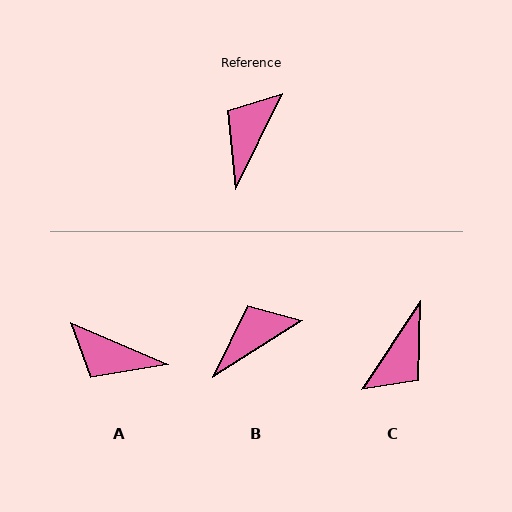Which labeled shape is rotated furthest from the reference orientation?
C, about 173 degrees away.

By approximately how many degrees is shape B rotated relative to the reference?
Approximately 31 degrees clockwise.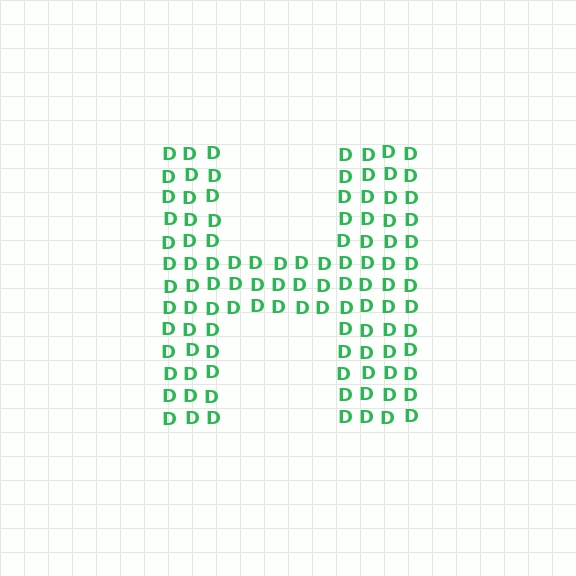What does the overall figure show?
The overall figure shows the letter H.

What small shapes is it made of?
It is made of small letter D's.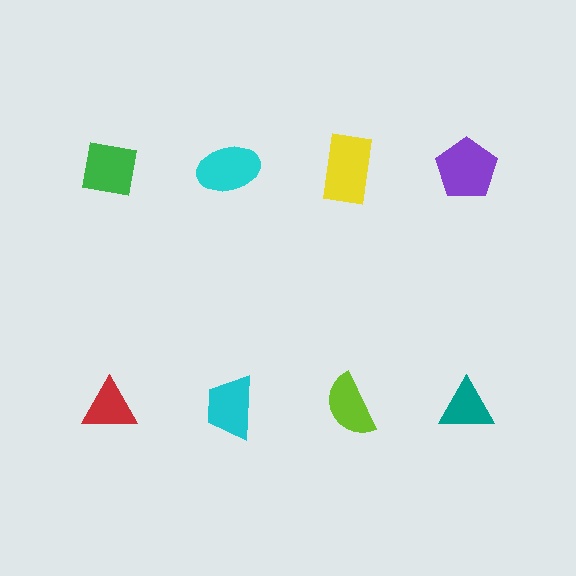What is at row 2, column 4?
A teal triangle.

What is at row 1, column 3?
A yellow rectangle.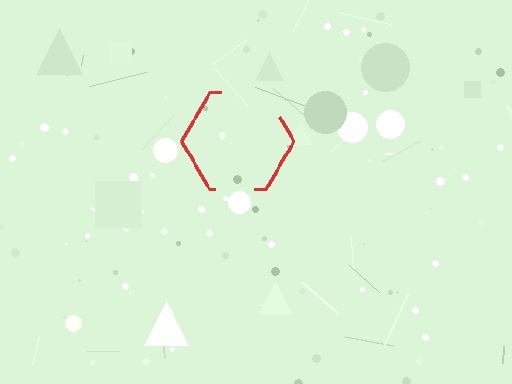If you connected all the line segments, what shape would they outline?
They would outline a hexagon.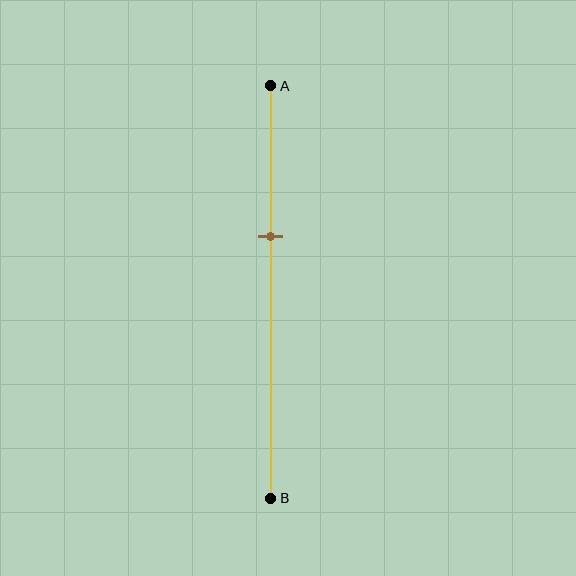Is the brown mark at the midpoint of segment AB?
No, the mark is at about 35% from A, not at the 50% midpoint.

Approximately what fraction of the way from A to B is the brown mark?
The brown mark is approximately 35% of the way from A to B.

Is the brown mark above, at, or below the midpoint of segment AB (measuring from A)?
The brown mark is above the midpoint of segment AB.